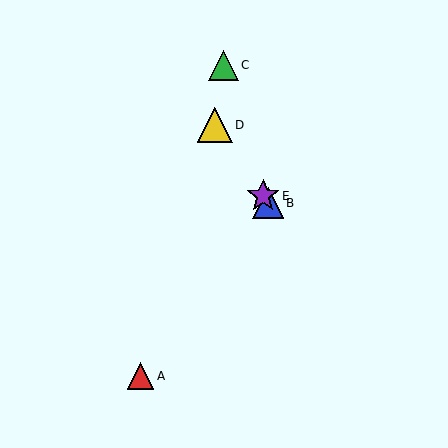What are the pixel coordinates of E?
Object E is at (263, 196).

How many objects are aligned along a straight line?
3 objects (B, D, E) are aligned along a straight line.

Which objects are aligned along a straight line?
Objects B, D, E are aligned along a straight line.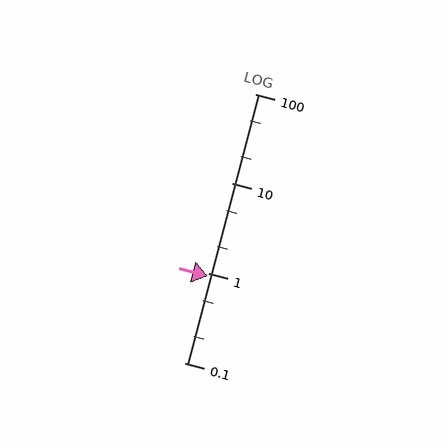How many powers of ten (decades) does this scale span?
The scale spans 3 decades, from 0.1 to 100.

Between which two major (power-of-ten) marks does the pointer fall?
The pointer is between 0.1 and 1.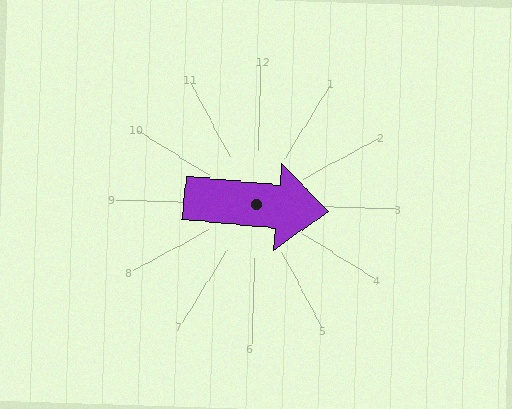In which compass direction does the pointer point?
East.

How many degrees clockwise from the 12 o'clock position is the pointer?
Approximately 94 degrees.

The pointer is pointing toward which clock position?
Roughly 3 o'clock.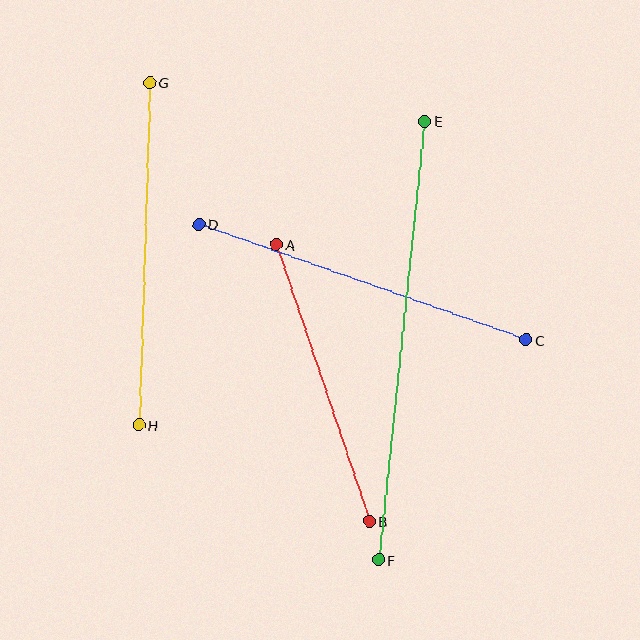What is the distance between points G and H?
The distance is approximately 343 pixels.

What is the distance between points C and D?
The distance is approximately 347 pixels.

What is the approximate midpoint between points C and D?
The midpoint is at approximately (363, 282) pixels.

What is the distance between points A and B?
The distance is approximately 292 pixels.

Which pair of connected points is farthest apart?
Points E and F are farthest apart.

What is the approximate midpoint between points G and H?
The midpoint is at approximately (144, 254) pixels.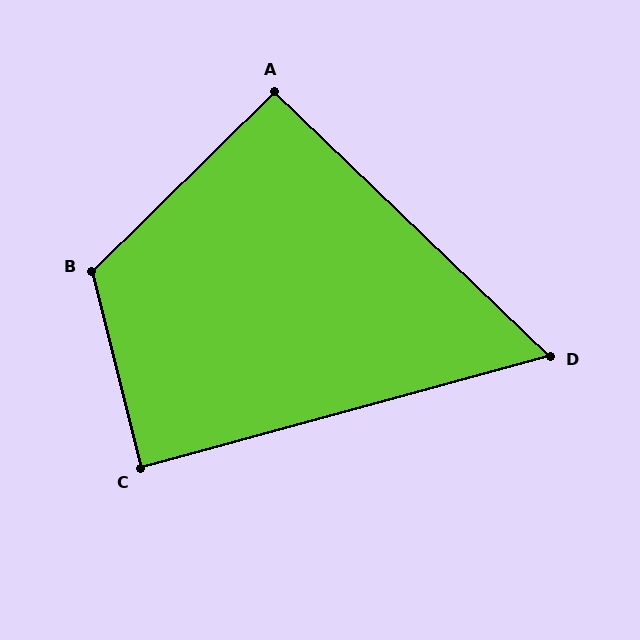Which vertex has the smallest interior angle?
D, at approximately 59 degrees.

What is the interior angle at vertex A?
Approximately 91 degrees (approximately right).